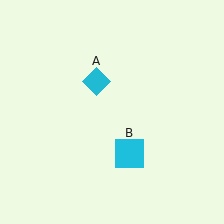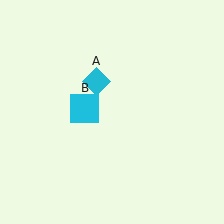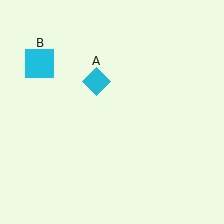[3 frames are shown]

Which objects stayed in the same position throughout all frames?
Cyan diamond (object A) remained stationary.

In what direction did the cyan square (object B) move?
The cyan square (object B) moved up and to the left.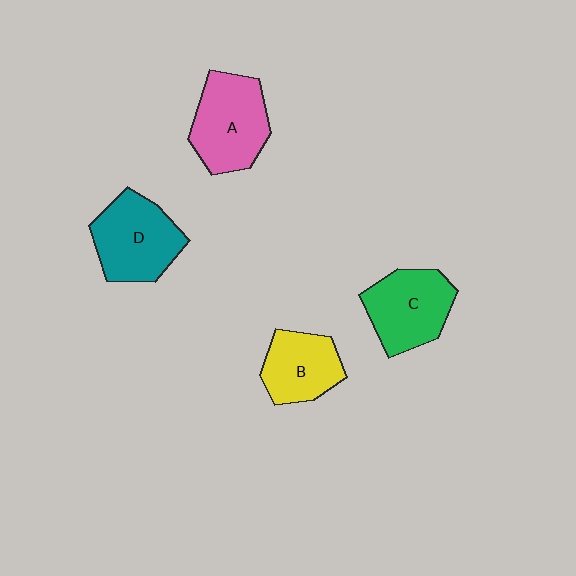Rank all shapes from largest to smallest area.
From largest to smallest: A (pink), D (teal), C (green), B (yellow).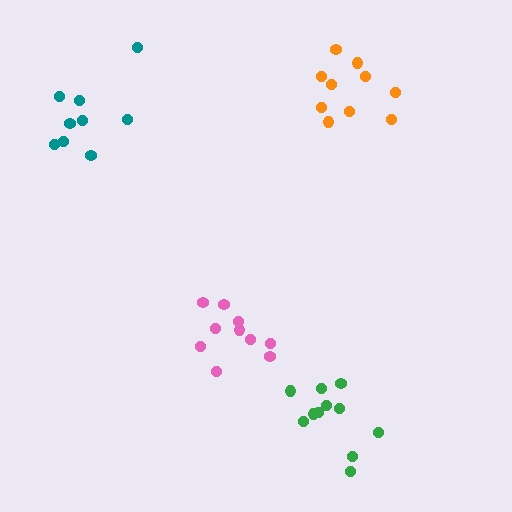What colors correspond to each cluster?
The clusters are colored: green, orange, teal, pink.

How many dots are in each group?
Group 1: 12 dots, Group 2: 10 dots, Group 3: 9 dots, Group 4: 10 dots (41 total).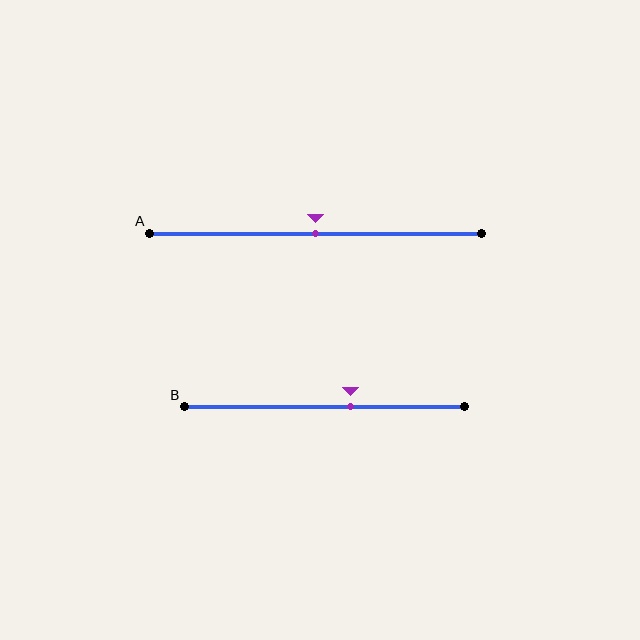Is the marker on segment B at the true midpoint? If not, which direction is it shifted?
No, the marker on segment B is shifted to the right by about 9% of the segment length.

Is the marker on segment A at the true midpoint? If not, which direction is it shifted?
Yes, the marker on segment A is at the true midpoint.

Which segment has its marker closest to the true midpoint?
Segment A has its marker closest to the true midpoint.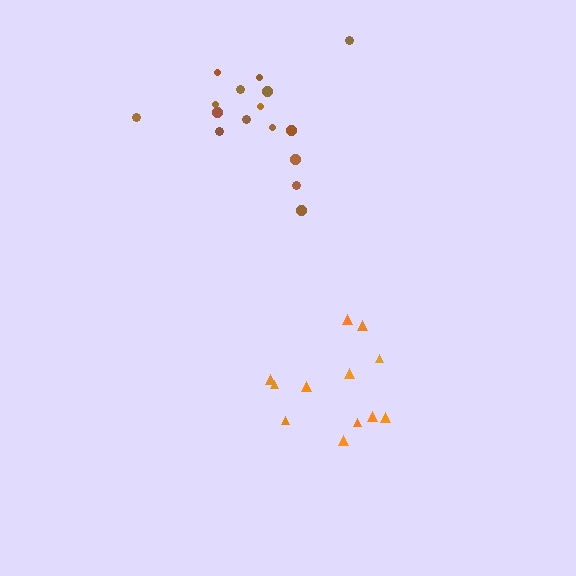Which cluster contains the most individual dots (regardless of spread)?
Brown (16).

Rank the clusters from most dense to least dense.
orange, brown.